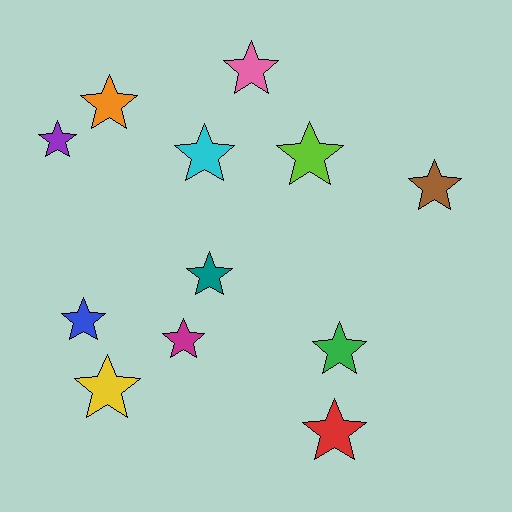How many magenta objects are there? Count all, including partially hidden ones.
There is 1 magenta object.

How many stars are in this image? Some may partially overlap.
There are 12 stars.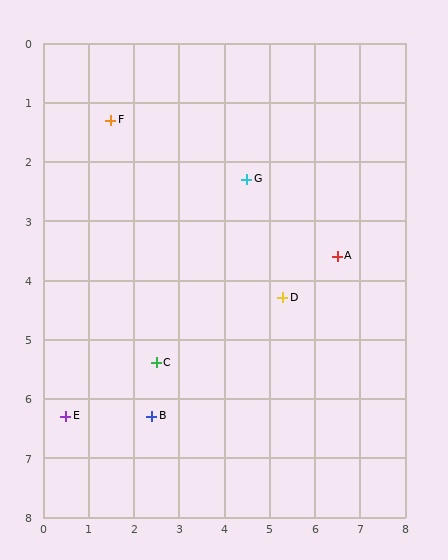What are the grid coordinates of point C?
Point C is at approximately (2.5, 5.4).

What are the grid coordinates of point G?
Point G is at approximately (4.5, 2.3).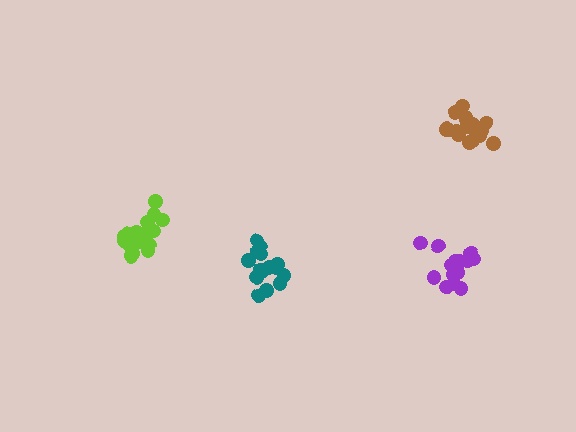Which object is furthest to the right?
The brown cluster is rightmost.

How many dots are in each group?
Group 1: 15 dots, Group 2: 20 dots, Group 3: 17 dots, Group 4: 16 dots (68 total).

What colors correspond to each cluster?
The clusters are colored: teal, lime, brown, purple.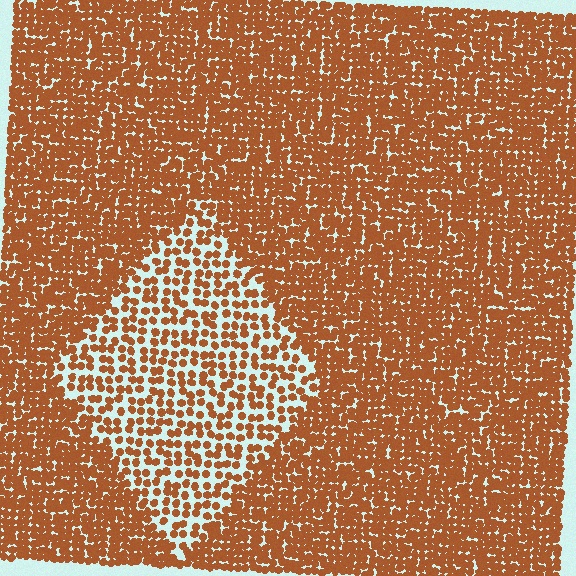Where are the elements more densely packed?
The elements are more densely packed outside the diamond boundary.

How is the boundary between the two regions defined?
The boundary is defined by a change in element density (approximately 2.0x ratio). All elements are the same color, size, and shape.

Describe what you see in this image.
The image contains small brown elements arranged at two different densities. A diamond-shaped region is visible where the elements are less densely packed than the surrounding area.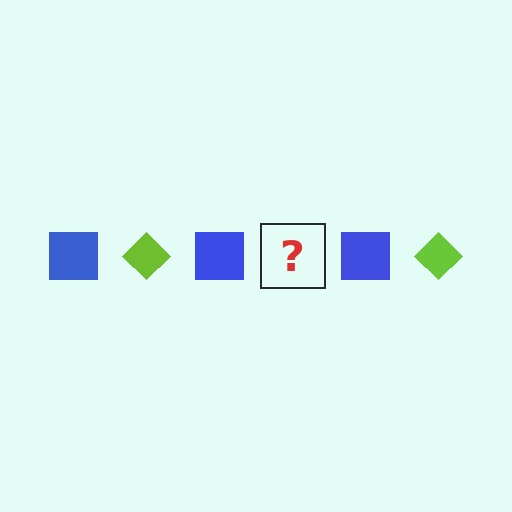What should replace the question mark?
The question mark should be replaced with a lime diamond.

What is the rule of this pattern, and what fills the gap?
The rule is that the pattern alternates between blue square and lime diamond. The gap should be filled with a lime diamond.